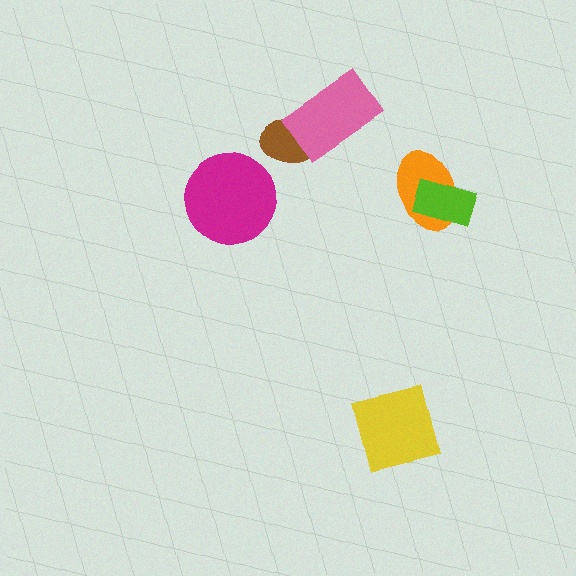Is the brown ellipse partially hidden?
Yes, it is partially covered by another shape.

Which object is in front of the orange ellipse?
The lime rectangle is in front of the orange ellipse.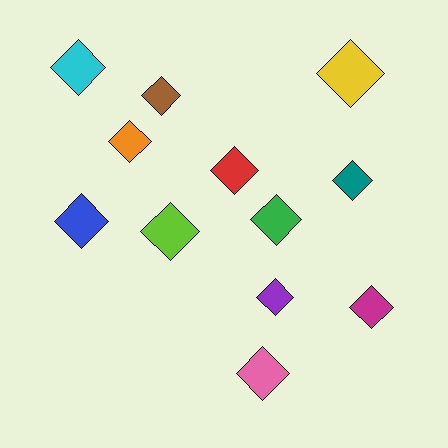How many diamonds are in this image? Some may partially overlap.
There are 12 diamonds.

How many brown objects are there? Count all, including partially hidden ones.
There is 1 brown object.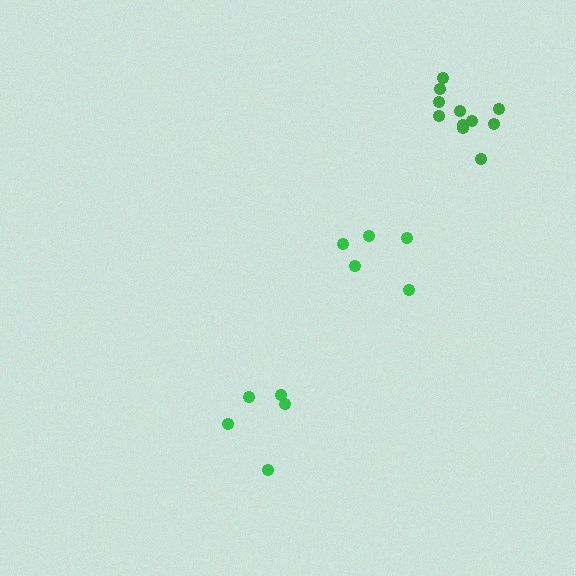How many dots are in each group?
Group 1: 5 dots, Group 2: 5 dots, Group 3: 11 dots (21 total).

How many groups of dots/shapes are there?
There are 3 groups.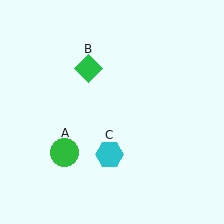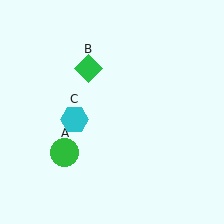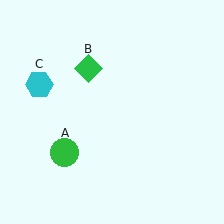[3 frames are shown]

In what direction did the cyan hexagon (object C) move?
The cyan hexagon (object C) moved up and to the left.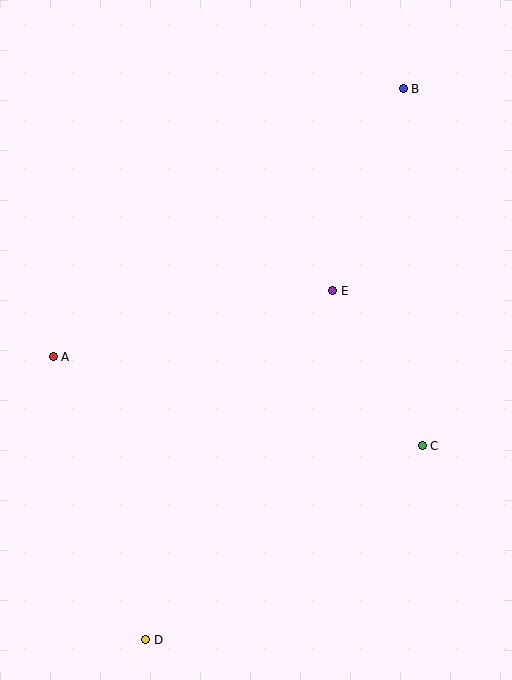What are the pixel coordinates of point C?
Point C is at (422, 446).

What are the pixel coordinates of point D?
Point D is at (146, 640).